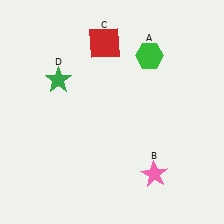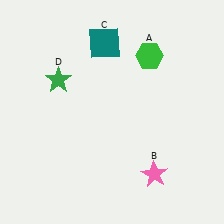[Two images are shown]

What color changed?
The square (C) changed from red in Image 1 to teal in Image 2.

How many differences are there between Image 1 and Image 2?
There is 1 difference between the two images.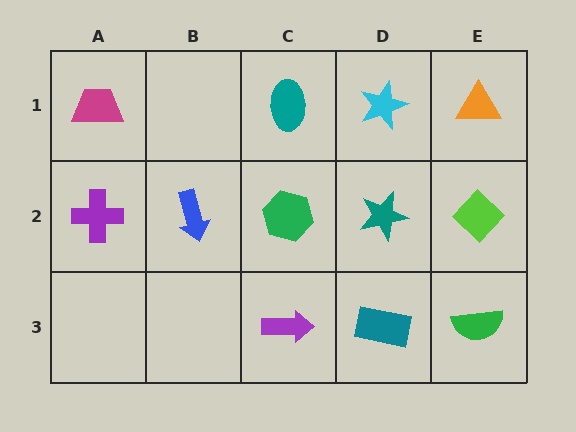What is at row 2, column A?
A purple cross.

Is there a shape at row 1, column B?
No, that cell is empty.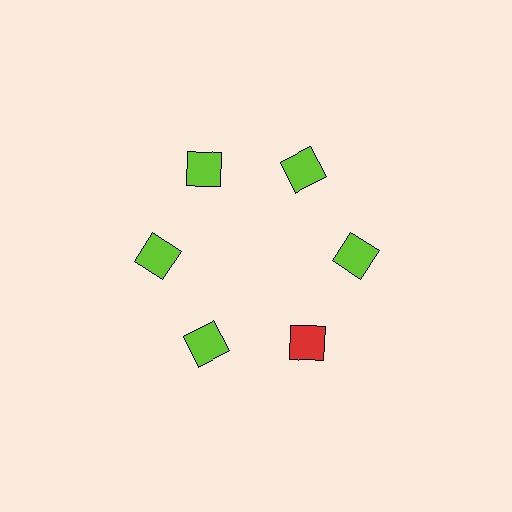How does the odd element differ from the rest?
It has a different color: red instead of lime.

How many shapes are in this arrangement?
There are 6 shapes arranged in a ring pattern.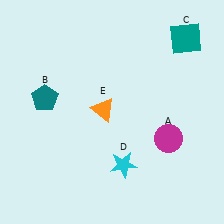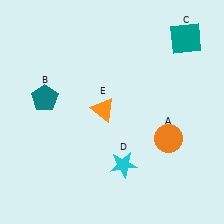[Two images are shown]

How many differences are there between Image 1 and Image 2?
There is 1 difference between the two images.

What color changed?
The circle (A) changed from magenta in Image 1 to orange in Image 2.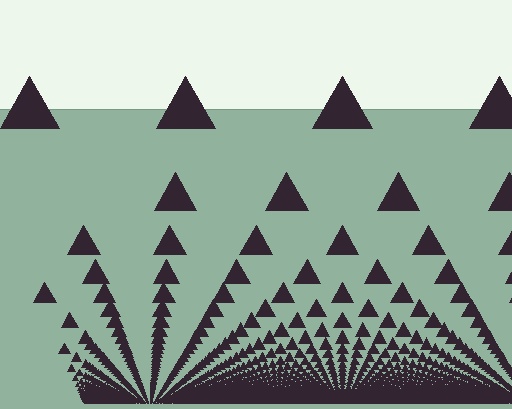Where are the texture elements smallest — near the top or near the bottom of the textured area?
Near the bottom.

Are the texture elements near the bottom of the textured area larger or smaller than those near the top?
Smaller. The gradient is inverted — elements near the bottom are smaller and denser.